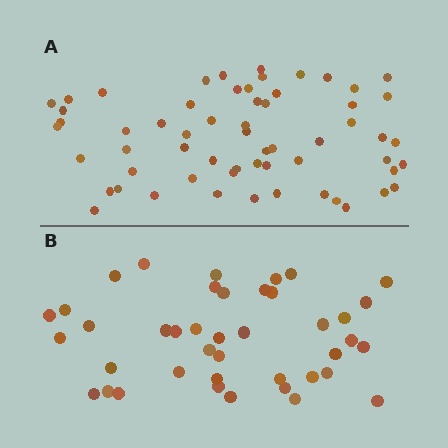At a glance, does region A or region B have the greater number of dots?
Region A (the top region) has more dots.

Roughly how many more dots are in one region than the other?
Region A has approximately 20 more dots than region B.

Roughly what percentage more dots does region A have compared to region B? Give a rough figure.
About 45% more.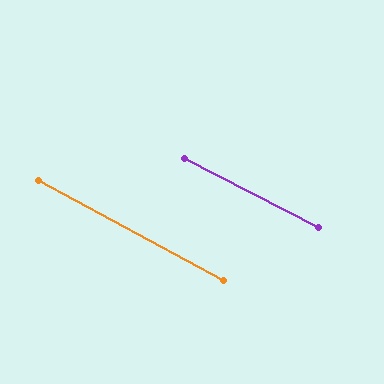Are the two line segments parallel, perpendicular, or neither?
Parallel — their directions differ by only 1.1°.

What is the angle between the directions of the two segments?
Approximately 1 degree.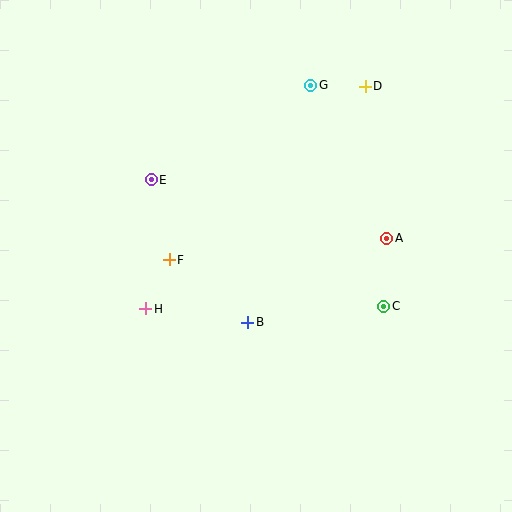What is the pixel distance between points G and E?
The distance between G and E is 186 pixels.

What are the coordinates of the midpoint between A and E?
The midpoint between A and E is at (269, 209).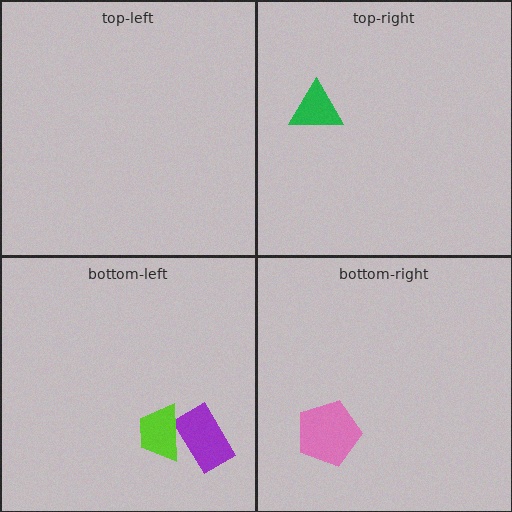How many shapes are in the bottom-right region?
1.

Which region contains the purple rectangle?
The bottom-left region.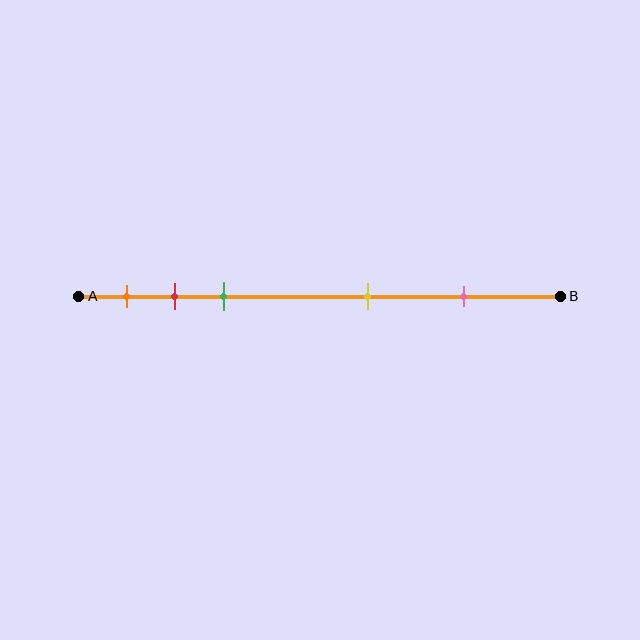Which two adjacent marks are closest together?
The red and green marks are the closest adjacent pair.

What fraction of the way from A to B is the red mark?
The red mark is approximately 20% (0.2) of the way from A to B.